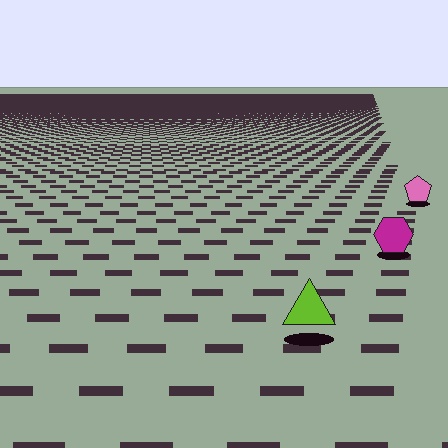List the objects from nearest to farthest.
From nearest to farthest: the lime triangle, the magenta hexagon, the pink pentagon.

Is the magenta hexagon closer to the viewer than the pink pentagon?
Yes. The magenta hexagon is closer — you can tell from the texture gradient: the ground texture is coarser near it.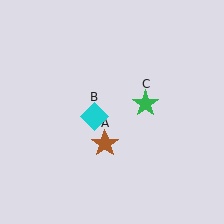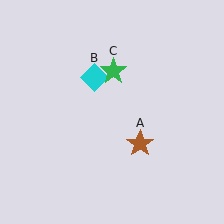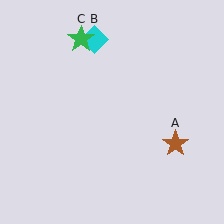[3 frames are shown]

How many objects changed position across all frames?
3 objects changed position: brown star (object A), cyan diamond (object B), green star (object C).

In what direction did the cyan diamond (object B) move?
The cyan diamond (object B) moved up.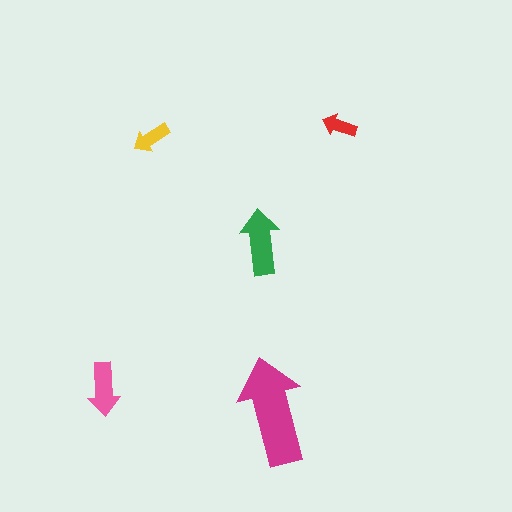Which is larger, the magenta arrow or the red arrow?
The magenta one.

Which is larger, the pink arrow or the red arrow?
The pink one.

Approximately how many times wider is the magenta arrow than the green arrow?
About 1.5 times wider.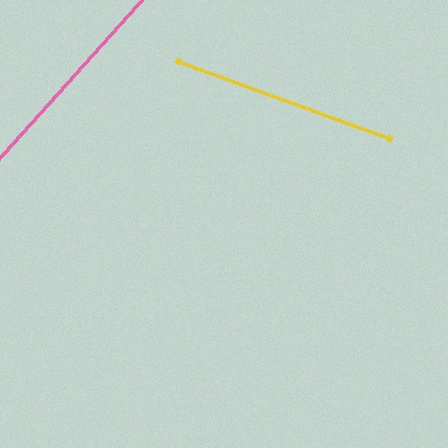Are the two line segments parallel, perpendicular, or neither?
Neither parallel nor perpendicular — they differ by about 68°.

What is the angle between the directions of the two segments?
Approximately 68 degrees.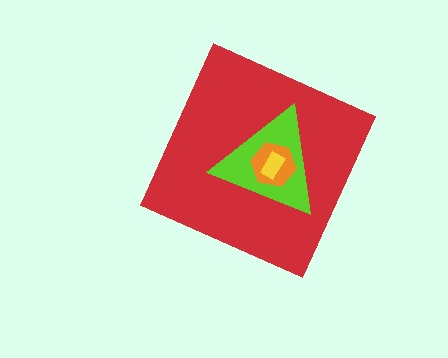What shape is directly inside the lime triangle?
The orange hexagon.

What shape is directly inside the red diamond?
The lime triangle.